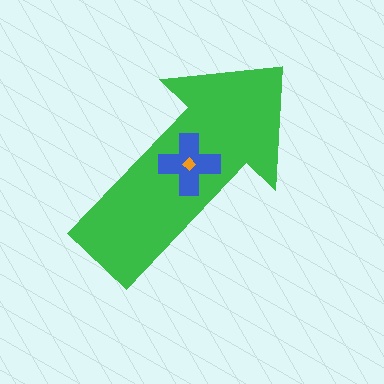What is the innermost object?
The orange diamond.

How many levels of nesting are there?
3.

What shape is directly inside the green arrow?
The blue cross.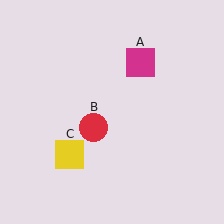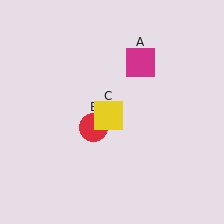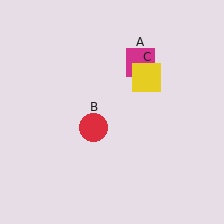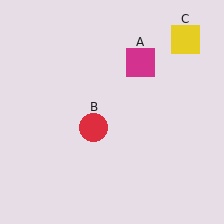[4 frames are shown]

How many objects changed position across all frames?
1 object changed position: yellow square (object C).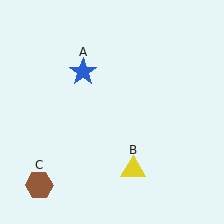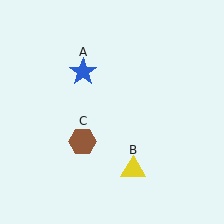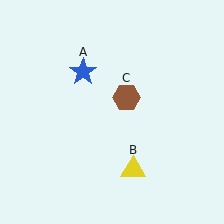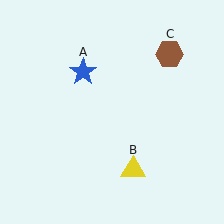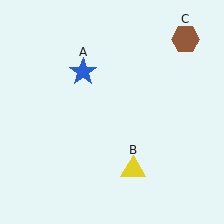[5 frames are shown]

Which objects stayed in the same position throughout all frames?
Blue star (object A) and yellow triangle (object B) remained stationary.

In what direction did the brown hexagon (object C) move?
The brown hexagon (object C) moved up and to the right.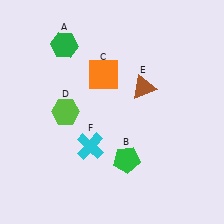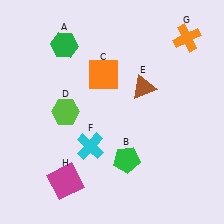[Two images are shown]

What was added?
An orange cross (G), a magenta square (H) were added in Image 2.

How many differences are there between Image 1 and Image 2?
There are 2 differences between the two images.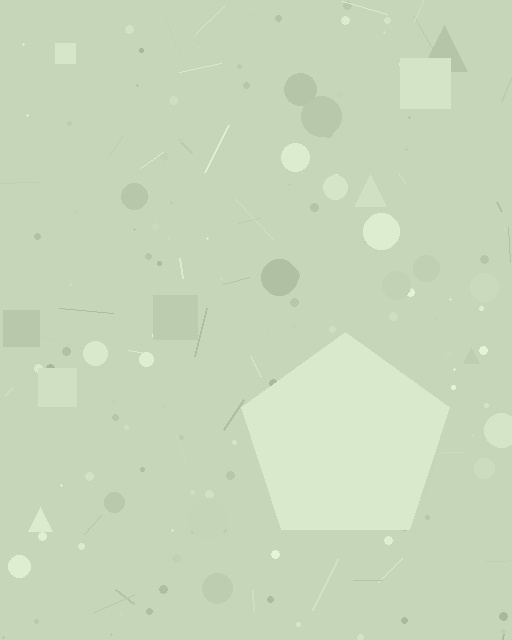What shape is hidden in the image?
A pentagon is hidden in the image.